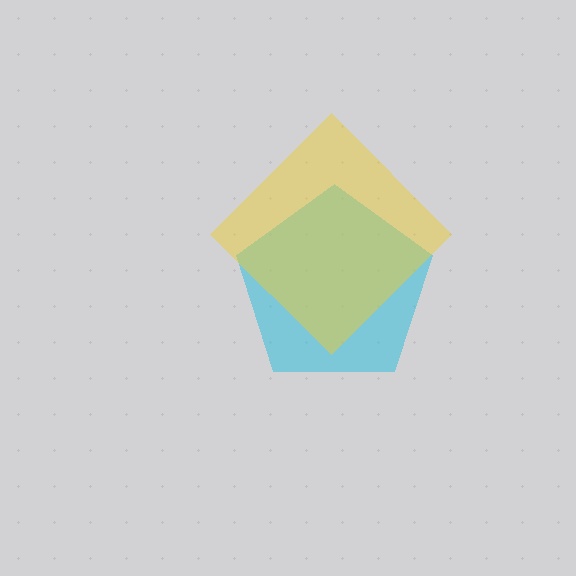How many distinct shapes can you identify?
There are 2 distinct shapes: a cyan pentagon, a yellow diamond.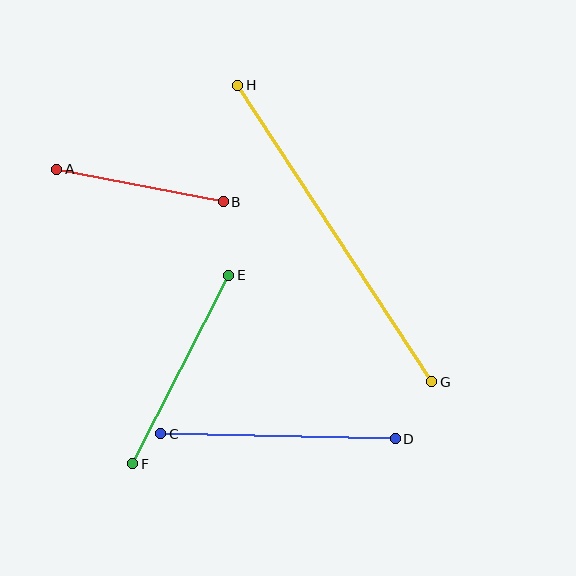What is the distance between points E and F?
The distance is approximately 212 pixels.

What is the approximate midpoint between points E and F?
The midpoint is at approximately (181, 369) pixels.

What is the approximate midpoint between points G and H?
The midpoint is at approximately (335, 233) pixels.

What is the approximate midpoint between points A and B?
The midpoint is at approximately (140, 186) pixels.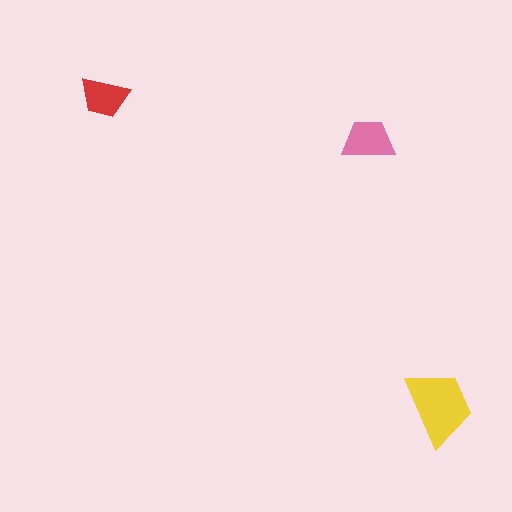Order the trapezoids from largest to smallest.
the yellow one, the pink one, the red one.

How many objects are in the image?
There are 3 objects in the image.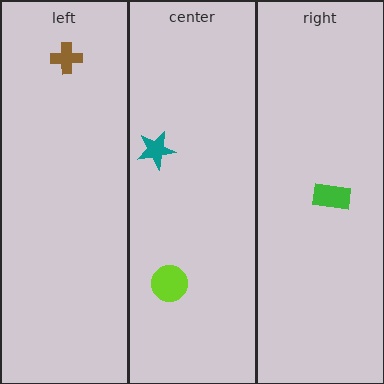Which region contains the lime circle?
The center region.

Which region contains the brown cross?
The left region.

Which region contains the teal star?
The center region.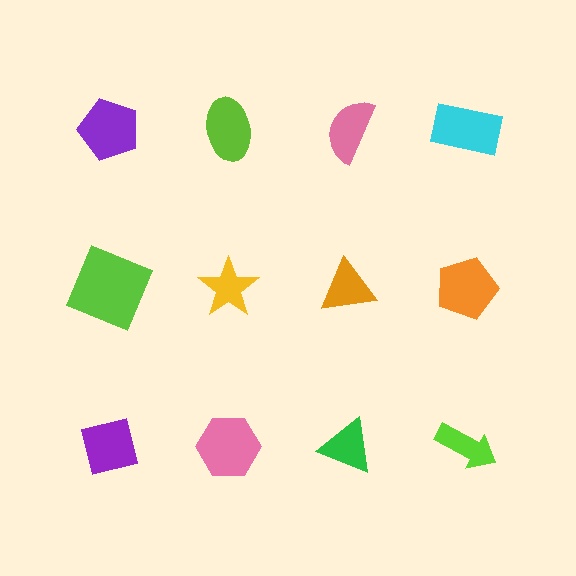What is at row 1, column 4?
A cyan rectangle.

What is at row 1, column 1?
A purple pentagon.